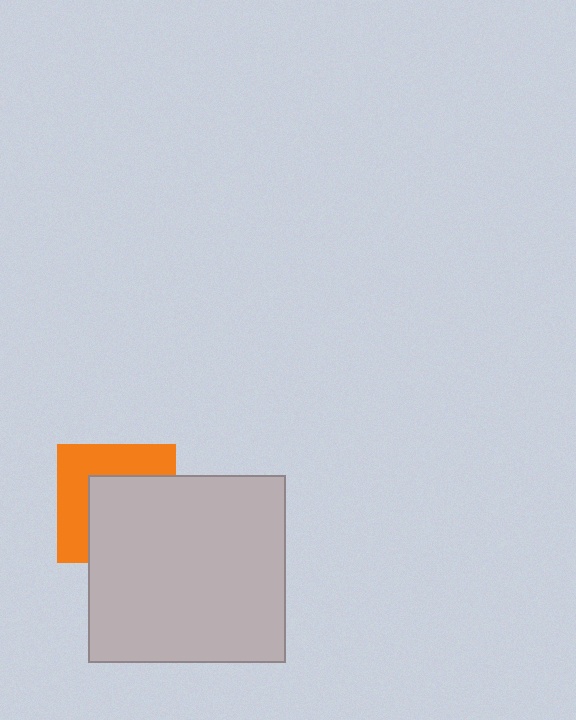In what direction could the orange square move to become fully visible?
The orange square could move toward the upper-left. That would shift it out from behind the light gray rectangle entirely.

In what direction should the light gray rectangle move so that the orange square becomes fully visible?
The light gray rectangle should move toward the lower-right. That is the shortest direction to clear the overlap and leave the orange square fully visible.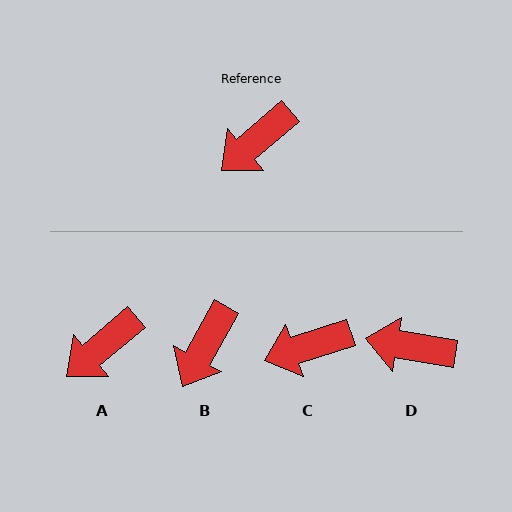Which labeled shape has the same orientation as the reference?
A.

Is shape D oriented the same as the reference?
No, it is off by about 50 degrees.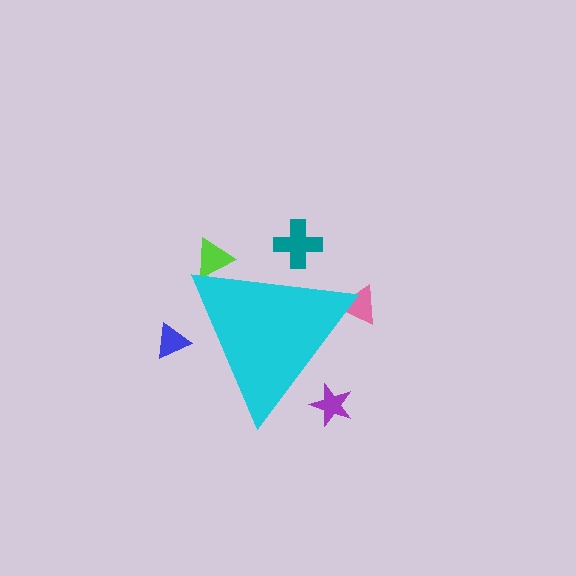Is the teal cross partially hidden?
Yes, the teal cross is partially hidden behind the cyan triangle.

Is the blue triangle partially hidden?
Yes, the blue triangle is partially hidden behind the cyan triangle.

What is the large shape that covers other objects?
A cyan triangle.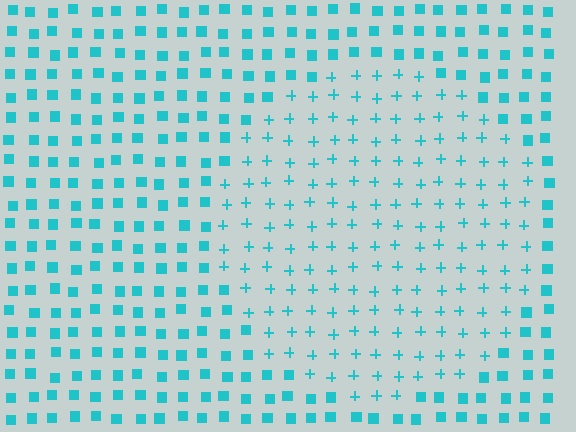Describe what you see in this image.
The image is filled with small cyan elements arranged in a uniform grid. A circle-shaped region contains plus signs, while the surrounding area contains squares. The boundary is defined purely by the change in element shape.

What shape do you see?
I see a circle.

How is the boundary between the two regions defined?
The boundary is defined by a change in element shape: plus signs inside vs. squares outside. All elements share the same color and spacing.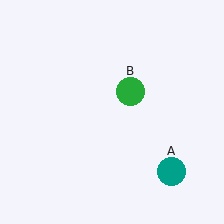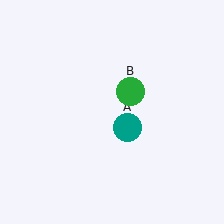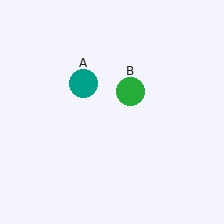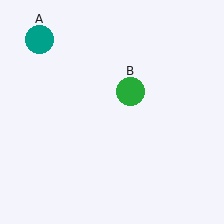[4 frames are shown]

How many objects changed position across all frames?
1 object changed position: teal circle (object A).